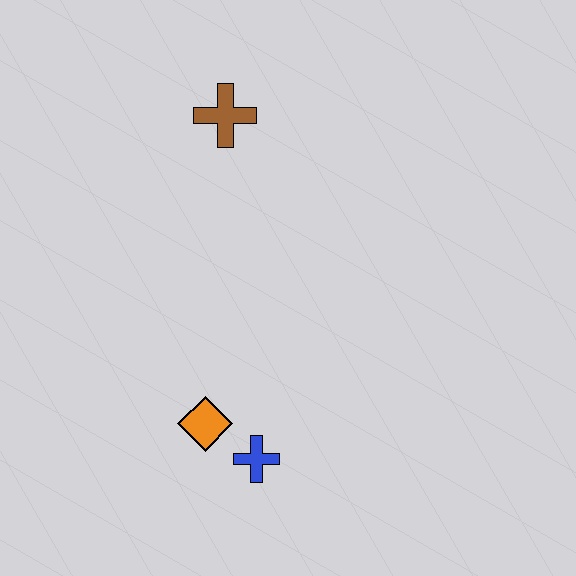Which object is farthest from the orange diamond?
The brown cross is farthest from the orange diamond.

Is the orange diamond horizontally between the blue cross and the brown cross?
No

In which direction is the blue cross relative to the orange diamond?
The blue cross is to the right of the orange diamond.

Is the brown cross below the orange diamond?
No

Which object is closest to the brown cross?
The orange diamond is closest to the brown cross.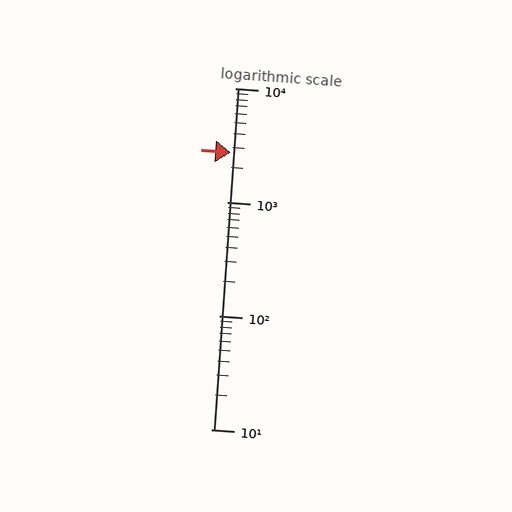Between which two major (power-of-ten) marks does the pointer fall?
The pointer is between 1000 and 10000.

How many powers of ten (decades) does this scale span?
The scale spans 3 decades, from 10 to 10000.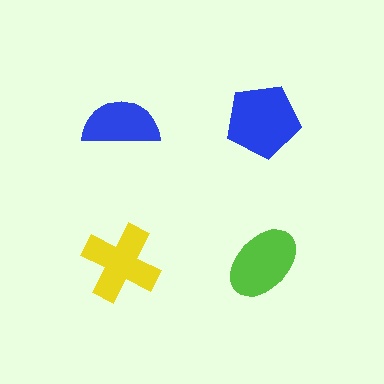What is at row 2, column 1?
A yellow cross.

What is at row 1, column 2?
A blue pentagon.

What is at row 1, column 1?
A blue semicircle.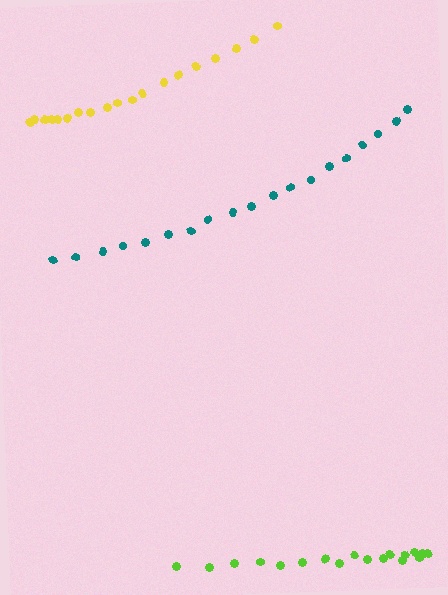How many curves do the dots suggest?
There are 3 distinct paths.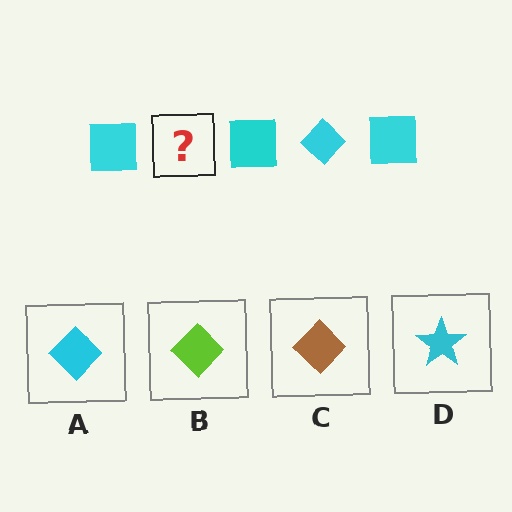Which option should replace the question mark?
Option A.